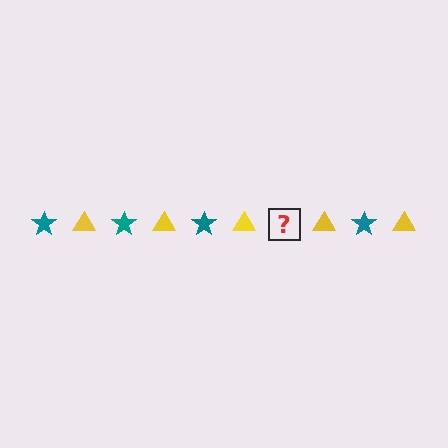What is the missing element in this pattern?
The missing element is a teal star.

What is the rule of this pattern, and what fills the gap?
The rule is that the pattern alternates between teal star and yellow triangle. The gap should be filled with a teal star.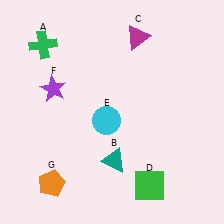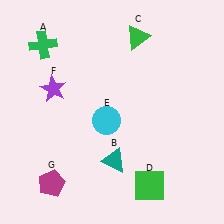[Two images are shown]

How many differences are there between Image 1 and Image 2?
There are 2 differences between the two images.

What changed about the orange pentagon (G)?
In Image 1, G is orange. In Image 2, it changed to magenta.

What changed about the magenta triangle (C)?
In Image 1, C is magenta. In Image 2, it changed to green.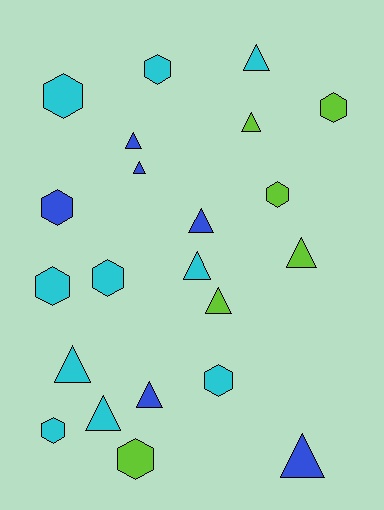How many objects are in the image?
There are 22 objects.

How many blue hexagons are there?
There is 1 blue hexagon.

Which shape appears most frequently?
Triangle, with 12 objects.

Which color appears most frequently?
Cyan, with 10 objects.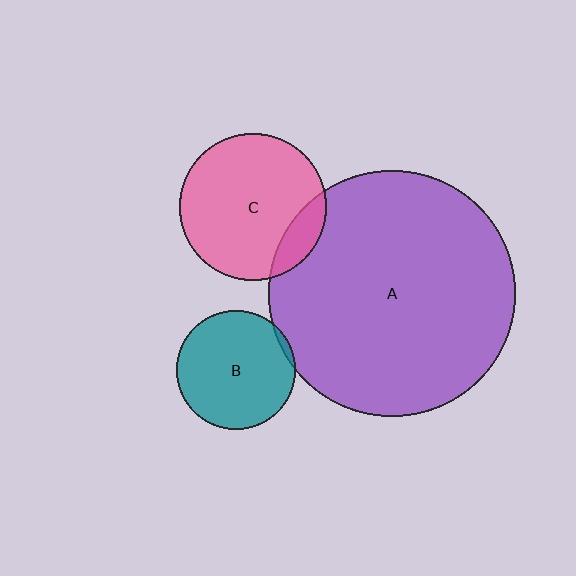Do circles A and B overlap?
Yes.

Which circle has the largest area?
Circle A (purple).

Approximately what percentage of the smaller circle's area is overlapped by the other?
Approximately 5%.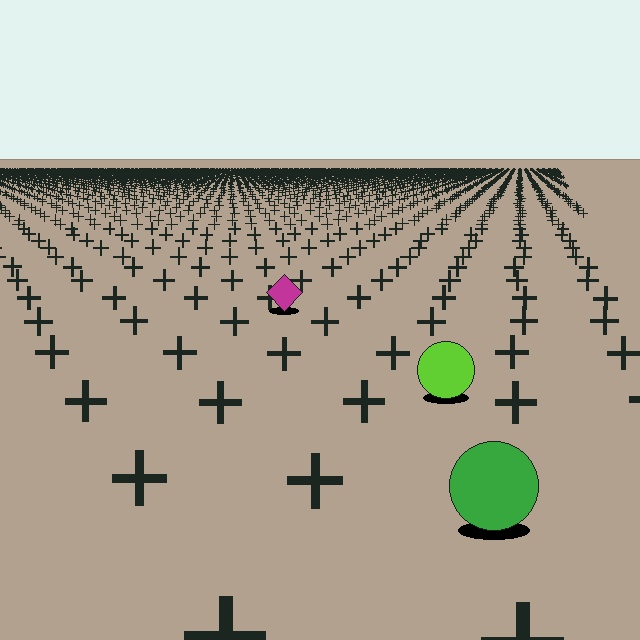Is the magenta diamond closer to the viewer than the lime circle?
No. The lime circle is closer — you can tell from the texture gradient: the ground texture is coarser near it.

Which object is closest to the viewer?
The green circle is closest. The texture marks near it are larger and more spread out.